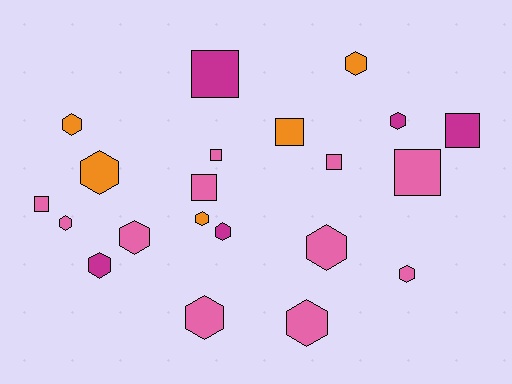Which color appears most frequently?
Pink, with 11 objects.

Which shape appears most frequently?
Hexagon, with 13 objects.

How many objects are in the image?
There are 21 objects.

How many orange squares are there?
There is 1 orange square.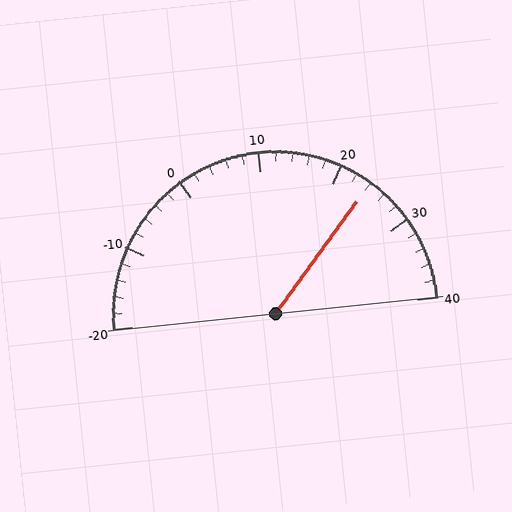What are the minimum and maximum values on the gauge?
The gauge ranges from -20 to 40.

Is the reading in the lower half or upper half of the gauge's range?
The reading is in the upper half of the range (-20 to 40).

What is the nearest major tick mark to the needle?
The nearest major tick mark is 20.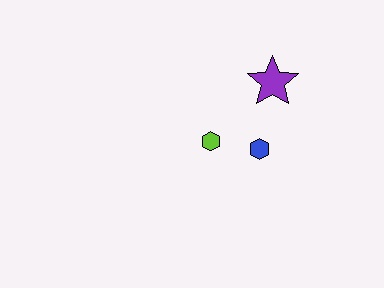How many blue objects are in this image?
There is 1 blue object.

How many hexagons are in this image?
There are 2 hexagons.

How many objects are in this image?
There are 3 objects.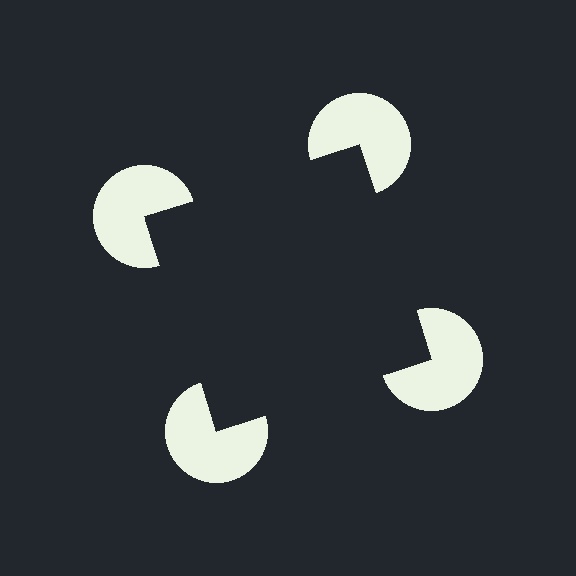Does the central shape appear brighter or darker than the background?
It typically appears slightly darker than the background, even though no actual brightness change is drawn.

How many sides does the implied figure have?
4 sides.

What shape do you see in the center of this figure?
An illusory square — its edges are inferred from the aligned wedge cuts in the pac-man discs, not physically drawn.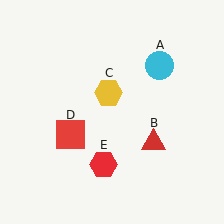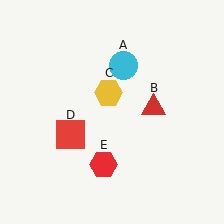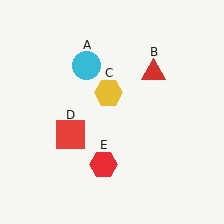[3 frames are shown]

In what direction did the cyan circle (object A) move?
The cyan circle (object A) moved left.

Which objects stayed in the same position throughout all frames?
Yellow hexagon (object C) and red square (object D) and red hexagon (object E) remained stationary.